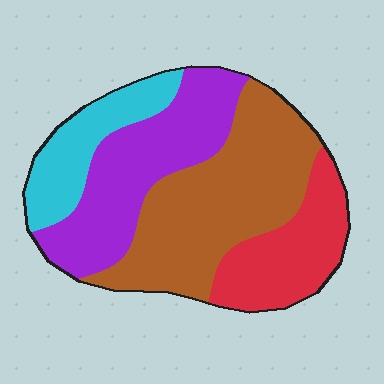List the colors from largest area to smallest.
From largest to smallest: brown, purple, red, cyan.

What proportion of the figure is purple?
Purple covers about 30% of the figure.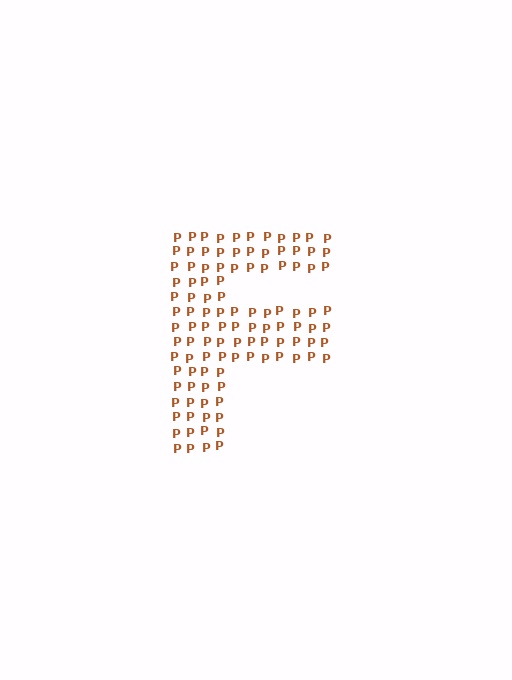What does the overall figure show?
The overall figure shows the letter F.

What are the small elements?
The small elements are letter P's.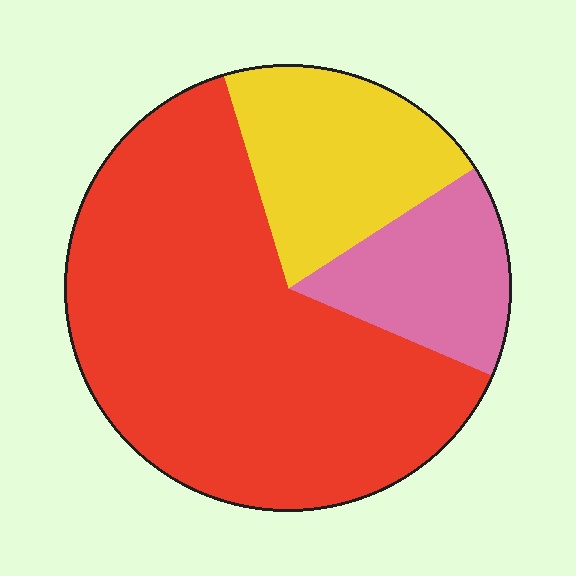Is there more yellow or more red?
Red.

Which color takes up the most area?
Red, at roughly 65%.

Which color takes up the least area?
Pink, at roughly 15%.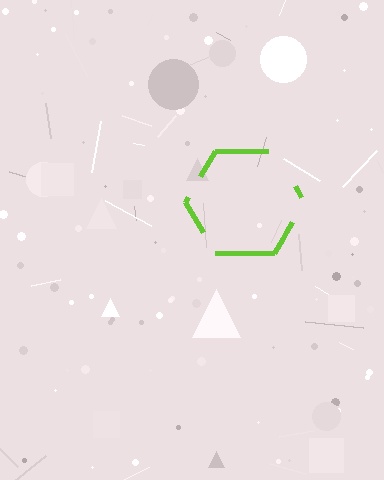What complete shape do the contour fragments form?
The contour fragments form a hexagon.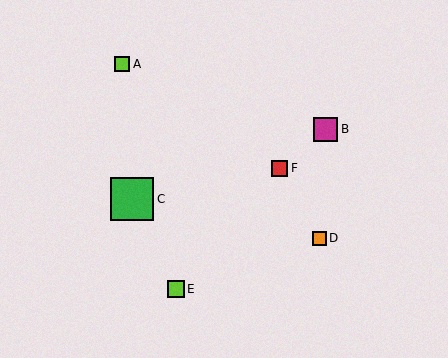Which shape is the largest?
The green square (labeled C) is the largest.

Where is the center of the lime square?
The center of the lime square is at (176, 289).